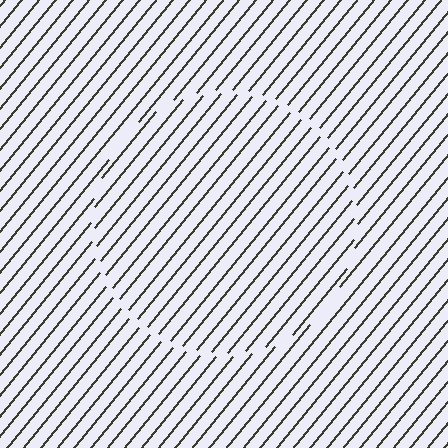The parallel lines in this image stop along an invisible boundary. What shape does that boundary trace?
An illusory circle. The interior of the shape contains the same grating, shifted by half a period — the contour is defined by the phase discontinuity where line-ends from the inner and outer gratings abut.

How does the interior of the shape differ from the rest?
The interior of the shape contains the same grating, shifted by half a period — the contour is defined by the phase discontinuity where line-ends from the inner and outer gratings abut.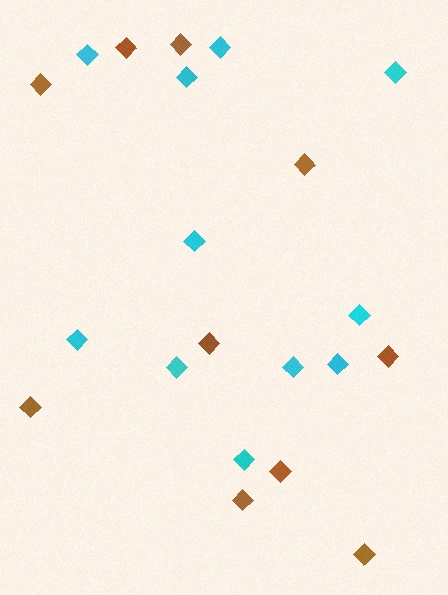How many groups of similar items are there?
There are 2 groups: one group of brown diamonds (10) and one group of cyan diamonds (11).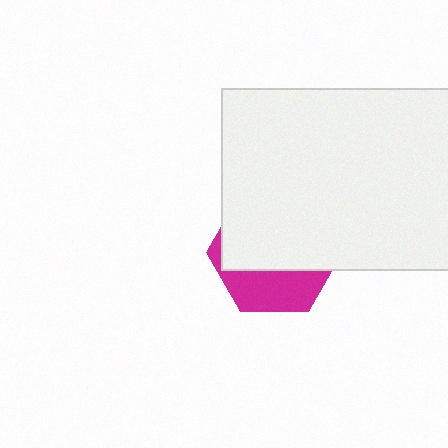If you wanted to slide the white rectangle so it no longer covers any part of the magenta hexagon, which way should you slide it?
Slide it up — that is the most direct way to separate the two shapes.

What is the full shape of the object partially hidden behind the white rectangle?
The partially hidden object is a magenta hexagon.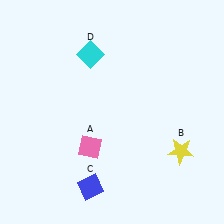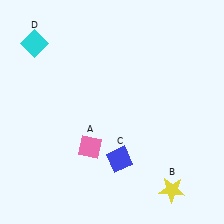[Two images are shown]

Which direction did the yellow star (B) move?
The yellow star (B) moved down.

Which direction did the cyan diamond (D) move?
The cyan diamond (D) moved left.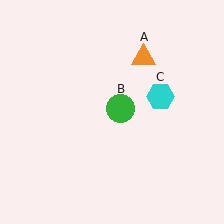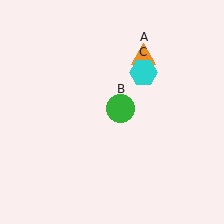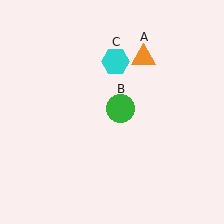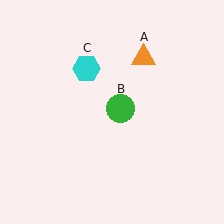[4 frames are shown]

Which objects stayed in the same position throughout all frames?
Orange triangle (object A) and green circle (object B) remained stationary.